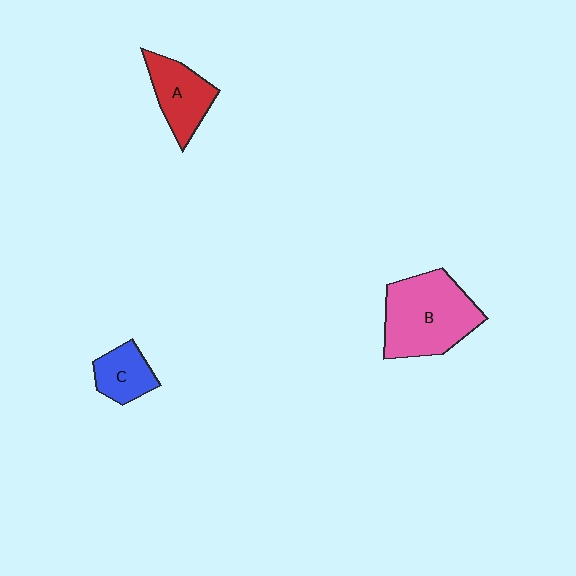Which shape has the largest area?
Shape B (pink).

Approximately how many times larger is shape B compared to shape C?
Approximately 2.4 times.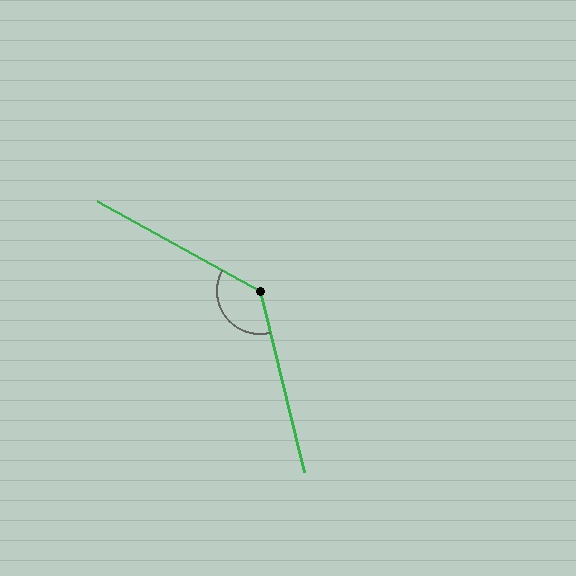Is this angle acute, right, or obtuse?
It is obtuse.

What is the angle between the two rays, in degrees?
Approximately 133 degrees.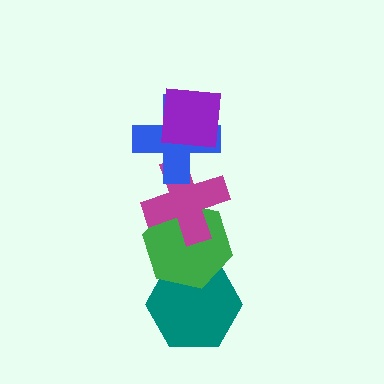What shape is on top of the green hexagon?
The magenta cross is on top of the green hexagon.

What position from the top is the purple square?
The purple square is 1st from the top.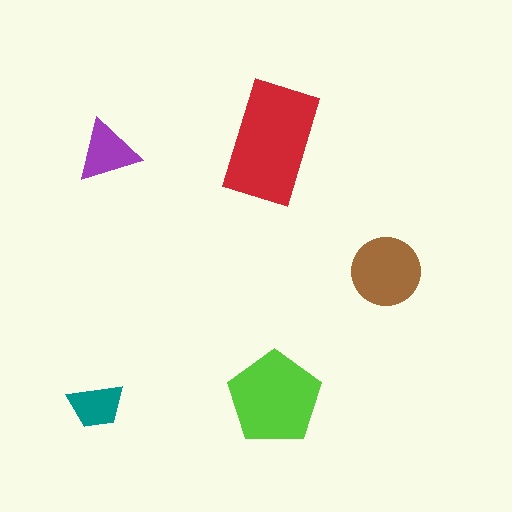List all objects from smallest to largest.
The teal trapezoid, the purple triangle, the brown circle, the lime pentagon, the red rectangle.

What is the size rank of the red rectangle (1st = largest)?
1st.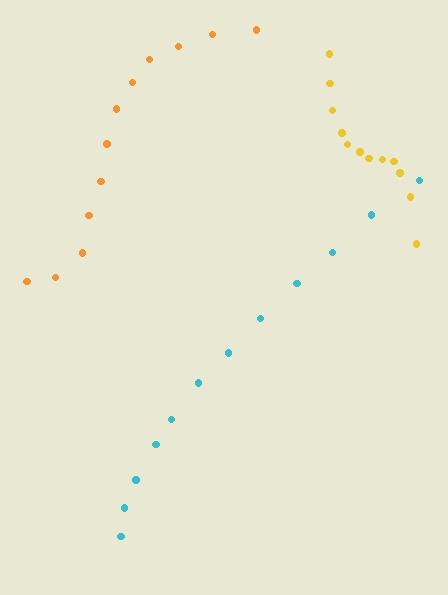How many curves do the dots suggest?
There are 3 distinct paths.